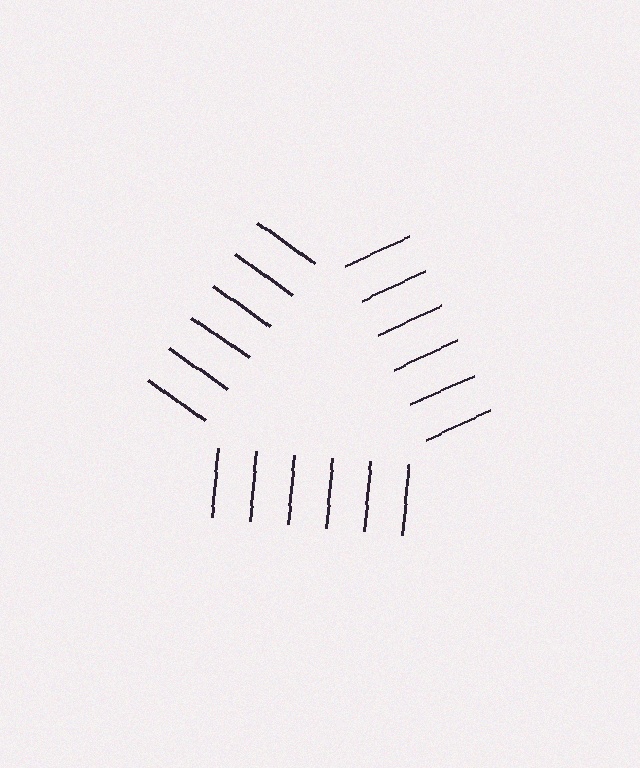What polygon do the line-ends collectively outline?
An illusory triangle — the line segments terminate on its edges but no continuous stroke is drawn.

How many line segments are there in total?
18 — 6 along each of the 3 edges.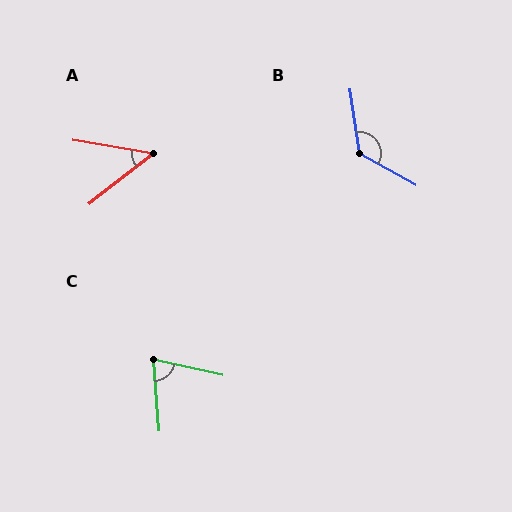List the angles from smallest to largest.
A (47°), C (73°), B (127°).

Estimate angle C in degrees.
Approximately 73 degrees.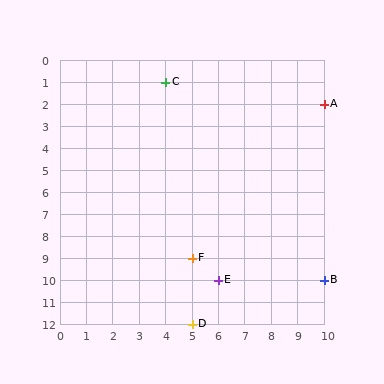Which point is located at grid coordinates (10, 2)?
Point A is at (10, 2).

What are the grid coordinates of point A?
Point A is at grid coordinates (10, 2).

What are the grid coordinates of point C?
Point C is at grid coordinates (4, 1).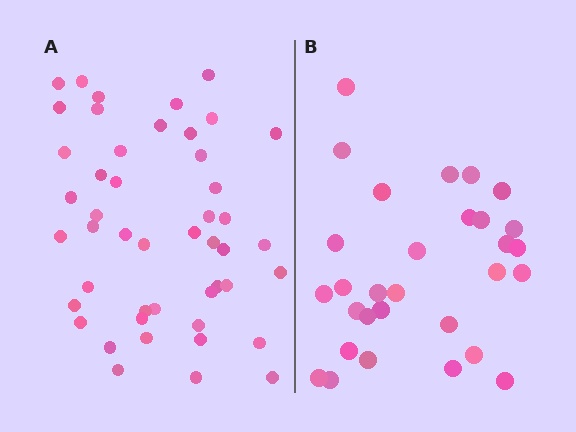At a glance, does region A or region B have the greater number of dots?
Region A (the left region) has more dots.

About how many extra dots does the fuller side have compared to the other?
Region A has approximately 15 more dots than region B.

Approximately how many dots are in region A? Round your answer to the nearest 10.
About 50 dots. (The exact count is 47, which rounds to 50.)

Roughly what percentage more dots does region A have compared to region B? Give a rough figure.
About 55% more.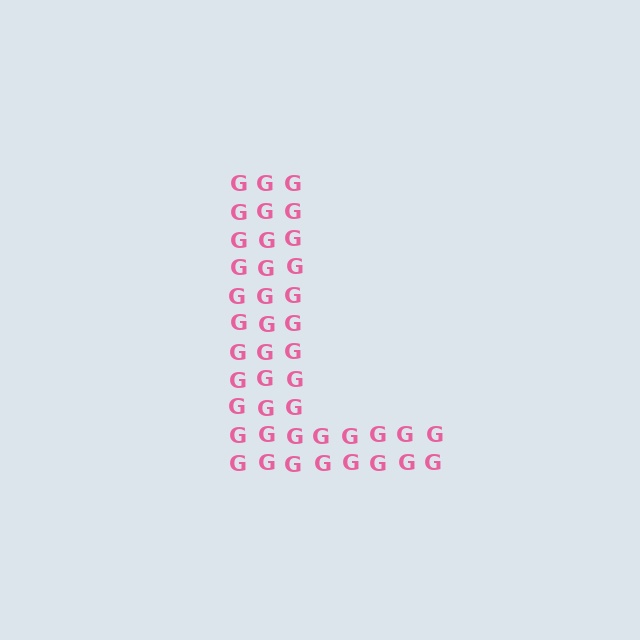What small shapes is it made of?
It is made of small letter G's.